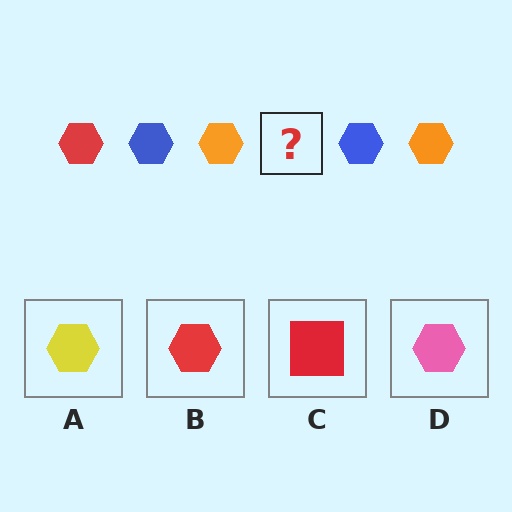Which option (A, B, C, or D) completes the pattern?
B.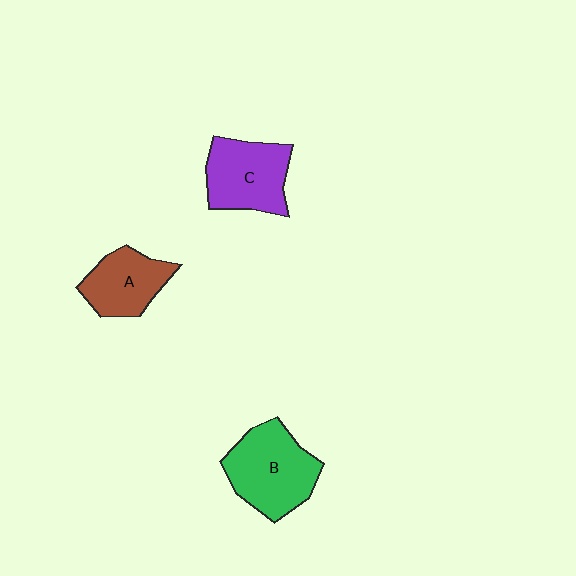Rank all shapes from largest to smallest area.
From largest to smallest: B (green), C (purple), A (brown).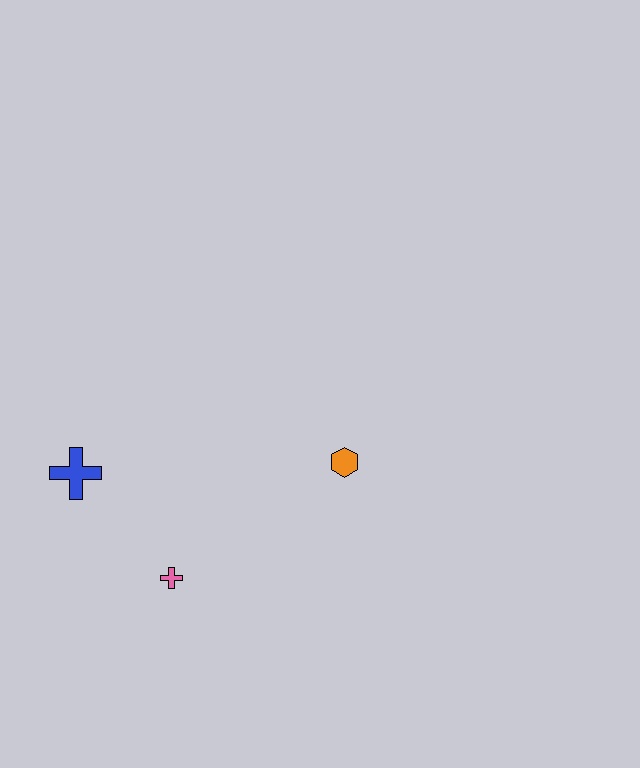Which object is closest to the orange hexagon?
The pink cross is closest to the orange hexagon.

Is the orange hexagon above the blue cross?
Yes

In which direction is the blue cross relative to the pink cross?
The blue cross is above the pink cross.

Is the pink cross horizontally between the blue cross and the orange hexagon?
Yes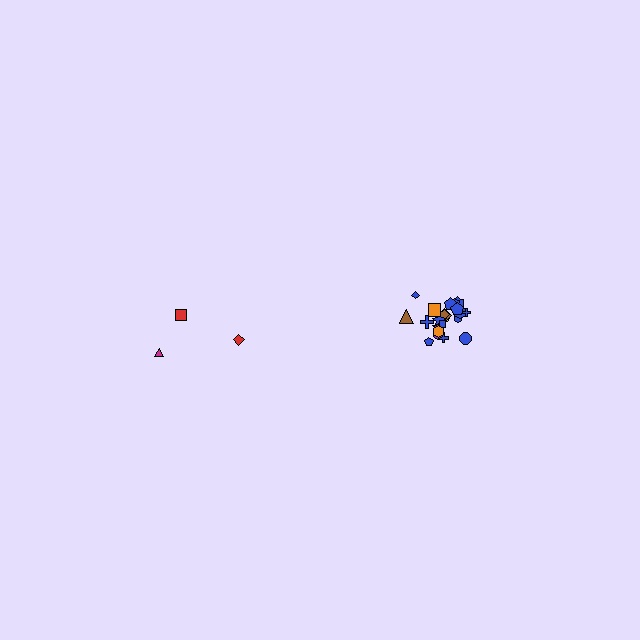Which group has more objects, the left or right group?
The right group.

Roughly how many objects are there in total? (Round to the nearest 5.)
Roughly 30 objects in total.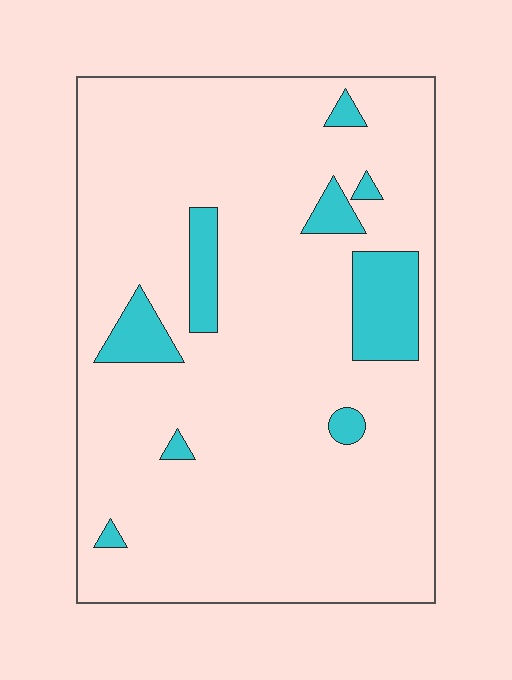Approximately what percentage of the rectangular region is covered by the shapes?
Approximately 10%.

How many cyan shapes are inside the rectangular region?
9.